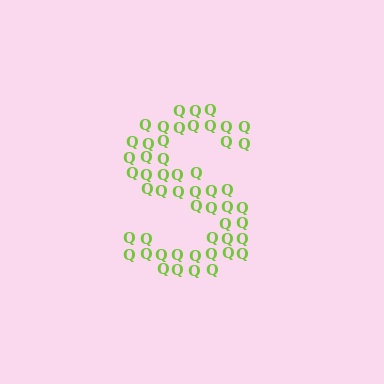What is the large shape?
The large shape is the letter S.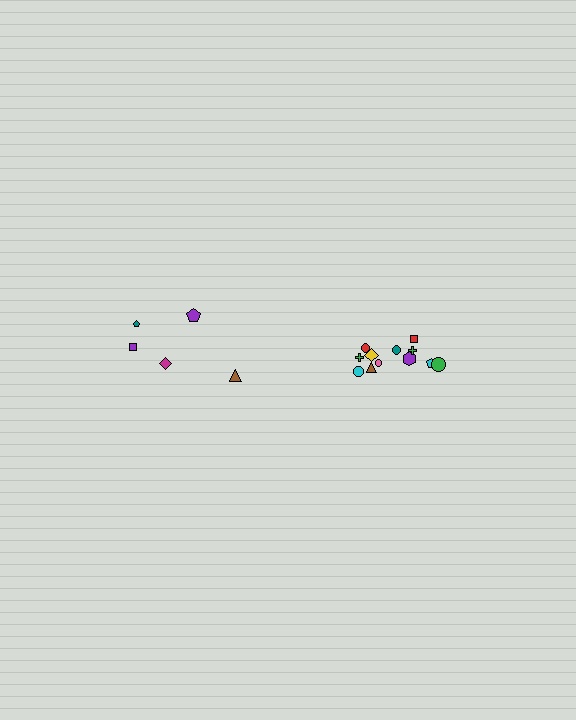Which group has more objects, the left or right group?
The right group.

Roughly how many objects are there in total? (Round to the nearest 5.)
Roughly 15 objects in total.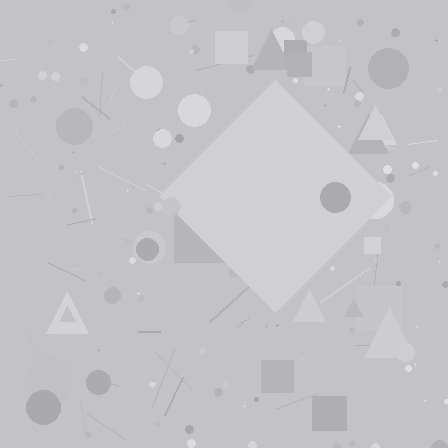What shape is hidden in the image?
A diamond is hidden in the image.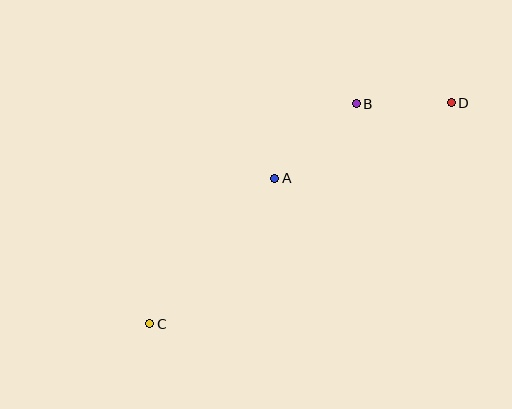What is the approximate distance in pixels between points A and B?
The distance between A and B is approximately 110 pixels.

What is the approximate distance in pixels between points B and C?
The distance between B and C is approximately 302 pixels.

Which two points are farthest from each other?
Points C and D are farthest from each other.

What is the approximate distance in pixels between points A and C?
The distance between A and C is approximately 192 pixels.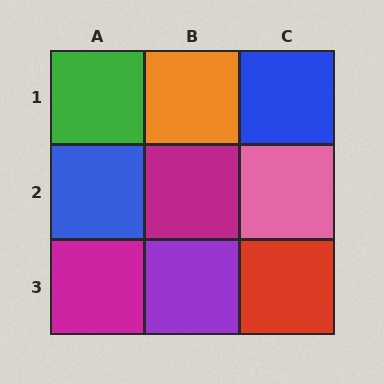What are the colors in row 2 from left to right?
Blue, magenta, pink.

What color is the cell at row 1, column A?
Green.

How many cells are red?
1 cell is red.